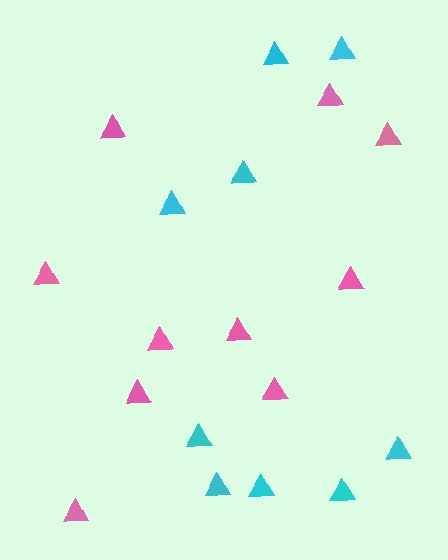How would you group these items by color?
There are 2 groups: one group of pink triangles (10) and one group of cyan triangles (9).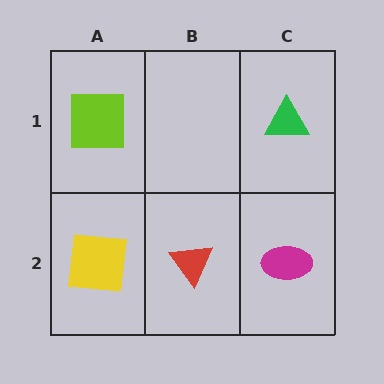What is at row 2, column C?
A magenta ellipse.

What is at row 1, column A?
A lime square.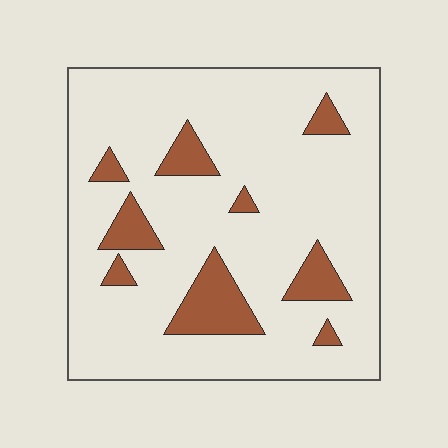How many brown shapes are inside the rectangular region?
9.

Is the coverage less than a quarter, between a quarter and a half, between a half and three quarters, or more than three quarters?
Less than a quarter.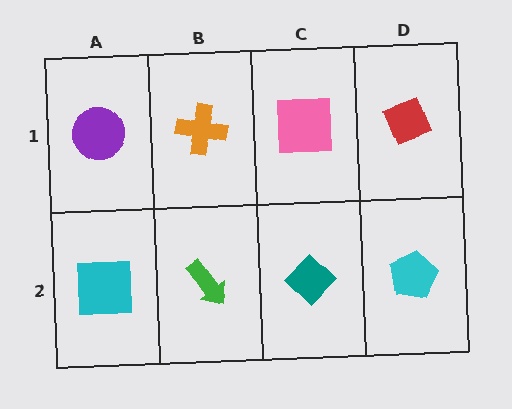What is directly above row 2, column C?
A pink square.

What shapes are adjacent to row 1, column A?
A cyan square (row 2, column A), an orange cross (row 1, column B).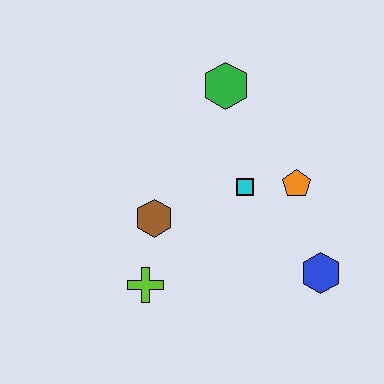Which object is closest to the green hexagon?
The cyan square is closest to the green hexagon.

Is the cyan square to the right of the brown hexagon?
Yes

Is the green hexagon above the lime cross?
Yes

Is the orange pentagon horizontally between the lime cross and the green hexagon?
No